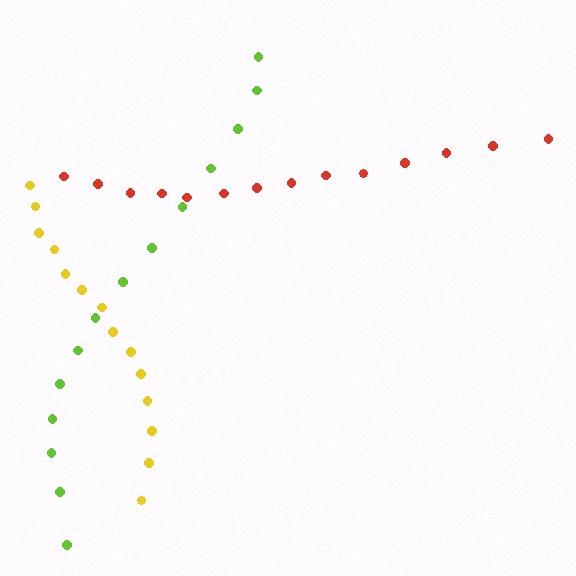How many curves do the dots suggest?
There are 3 distinct paths.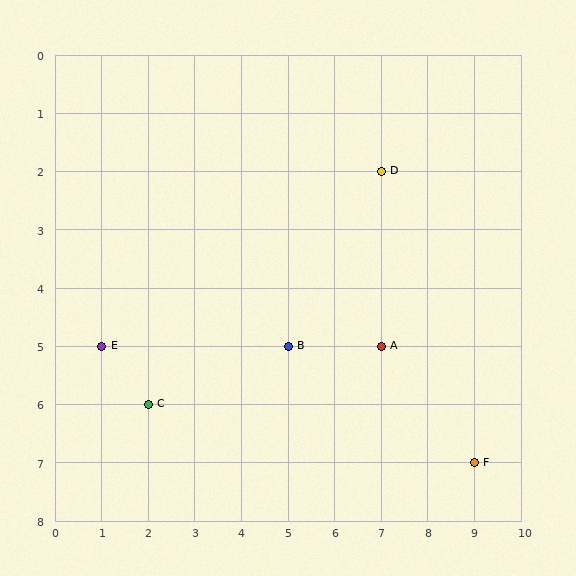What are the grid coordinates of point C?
Point C is at grid coordinates (2, 6).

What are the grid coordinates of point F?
Point F is at grid coordinates (9, 7).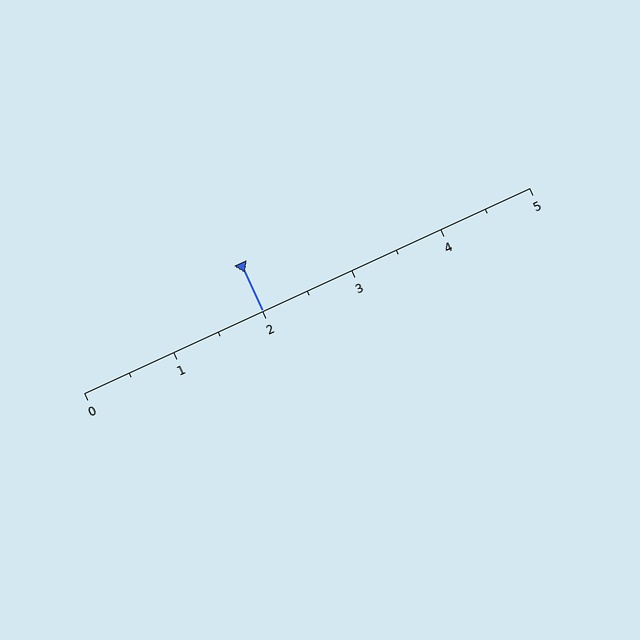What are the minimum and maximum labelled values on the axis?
The axis runs from 0 to 5.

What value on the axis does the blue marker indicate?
The marker indicates approximately 2.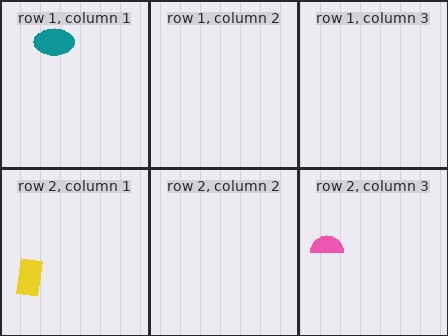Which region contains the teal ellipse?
The row 1, column 1 region.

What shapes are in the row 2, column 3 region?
The pink semicircle.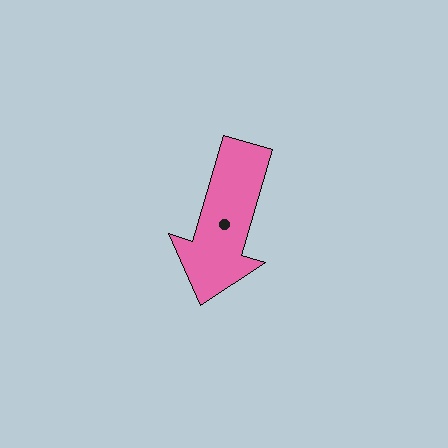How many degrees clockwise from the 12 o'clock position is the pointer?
Approximately 196 degrees.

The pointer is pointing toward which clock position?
Roughly 7 o'clock.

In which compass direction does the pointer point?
South.